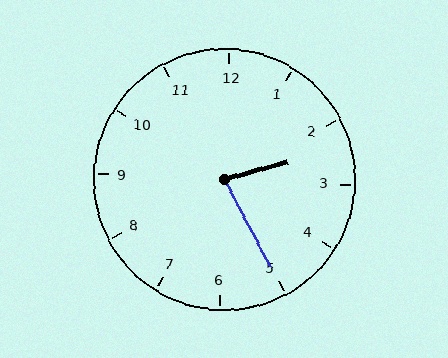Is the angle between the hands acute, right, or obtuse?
It is acute.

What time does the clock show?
2:25.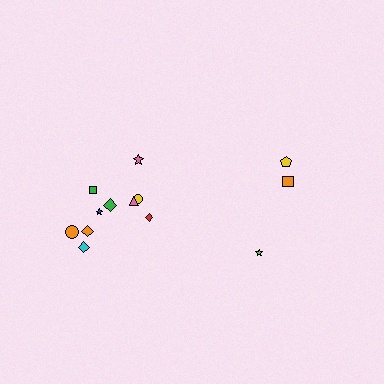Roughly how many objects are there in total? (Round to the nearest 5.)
Roughly 15 objects in total.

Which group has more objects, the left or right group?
The left group.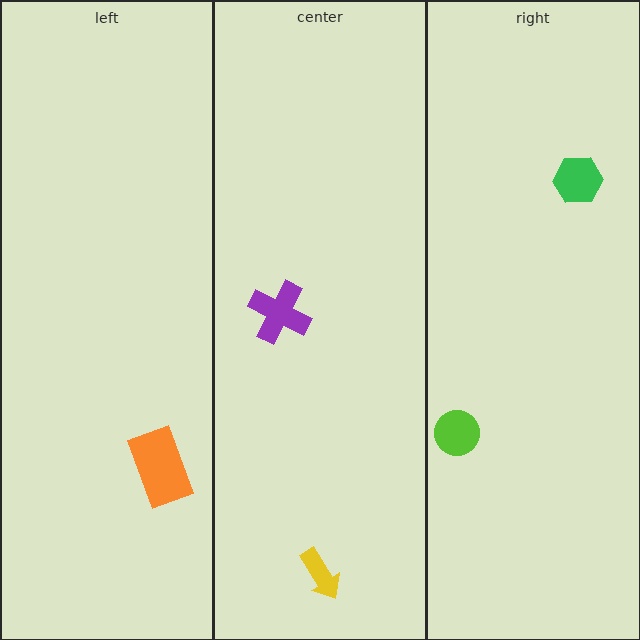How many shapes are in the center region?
2.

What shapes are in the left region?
The orange rectangle.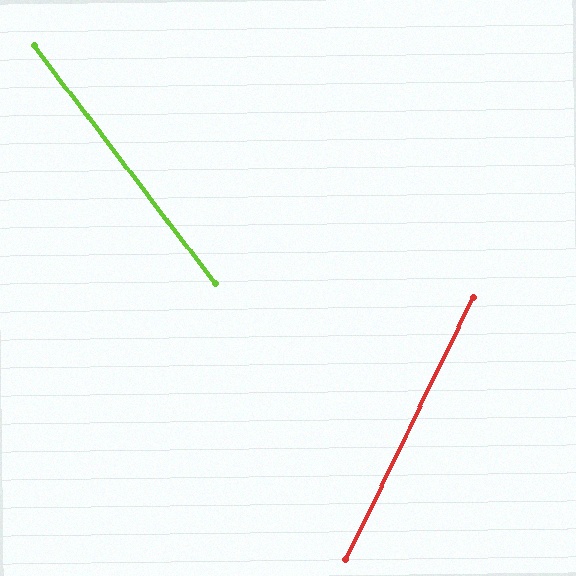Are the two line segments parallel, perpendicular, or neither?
Neither parallel nor perpendicular — they differ by about 63°.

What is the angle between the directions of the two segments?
Approximately 63 degrees.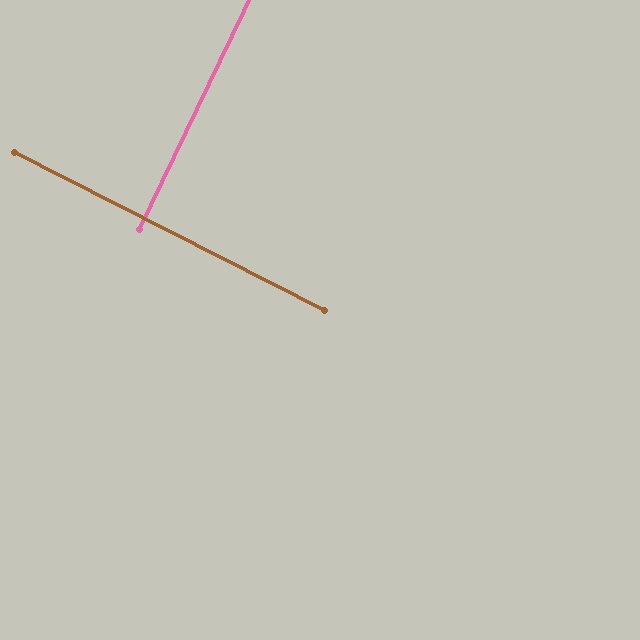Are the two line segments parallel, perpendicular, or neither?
Perpendicular — they meet at approximately 89°.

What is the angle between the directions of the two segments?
Approximately 89 degrees.